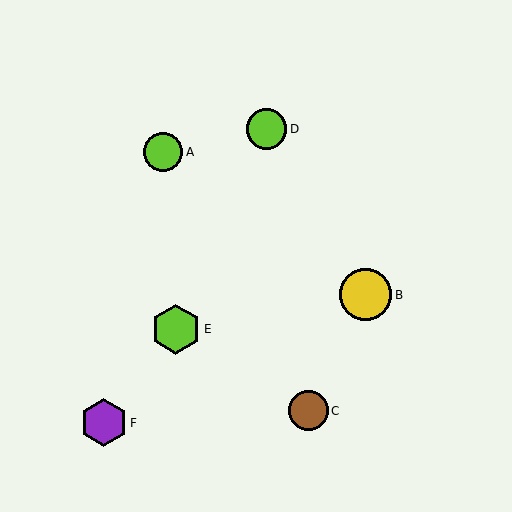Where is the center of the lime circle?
The center of the lime circle is at (267, 129).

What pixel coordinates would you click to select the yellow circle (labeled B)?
Click at (366, 295) to select the yellow circle B.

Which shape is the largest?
The yellow circle (labeled B) is the largest.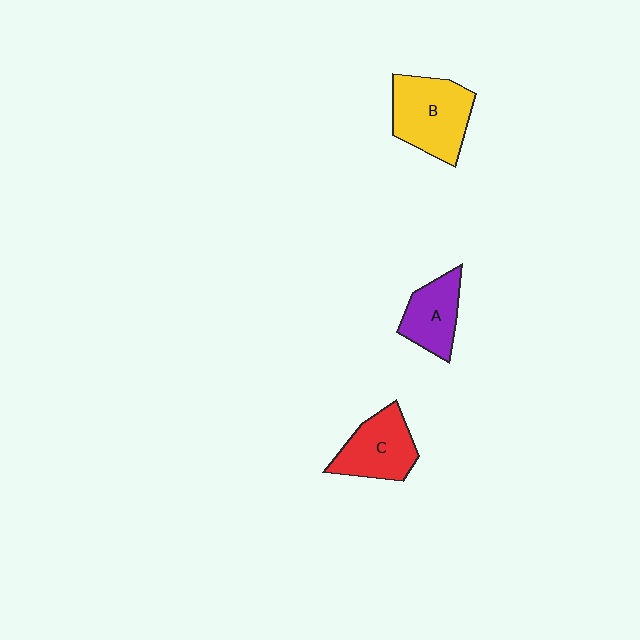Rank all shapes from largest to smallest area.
From largest to smallest: B (yellow), C (red), A (purple).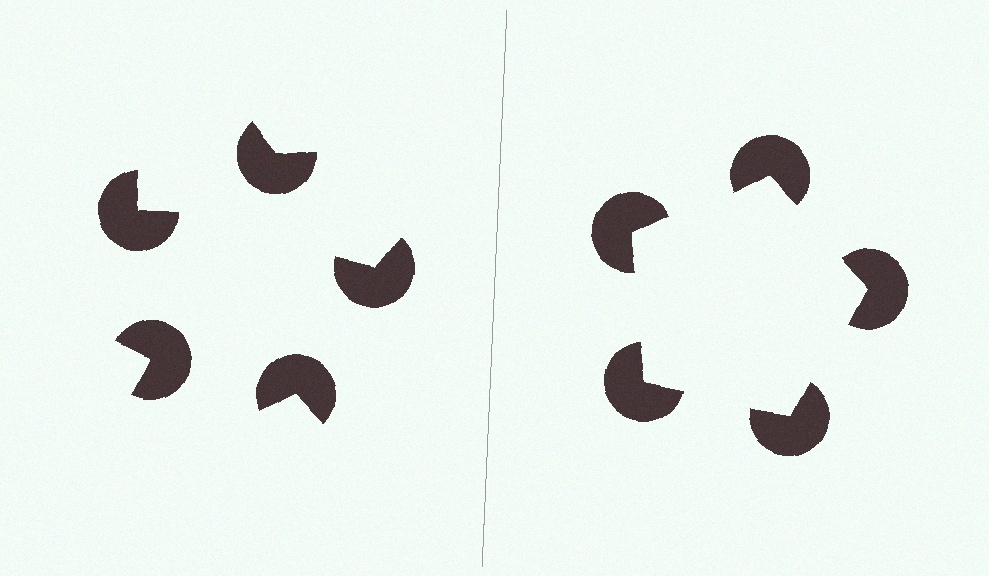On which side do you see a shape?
An illusory pentagon appears on the right side. On the left side the wedge cuts are rotated, so no coherent shape forms.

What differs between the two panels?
The pac-man discs are positioned identically on both sides; only the wedge orientations differ. On the right they align to a pentagon; on the left they are misaligned.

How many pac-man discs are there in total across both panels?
10 — 5 on each side.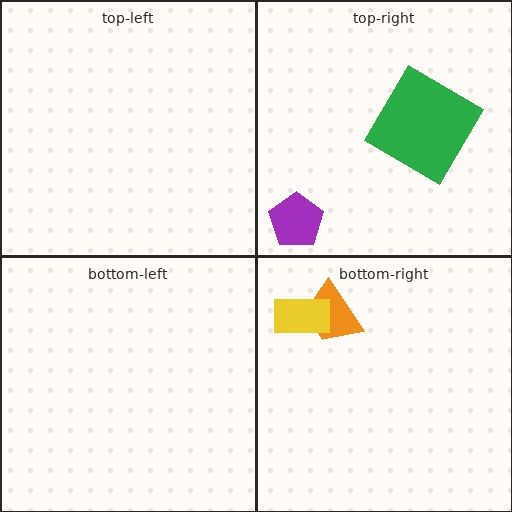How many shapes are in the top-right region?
2.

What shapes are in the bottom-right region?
The orange trapezoid, the yellow rectangle.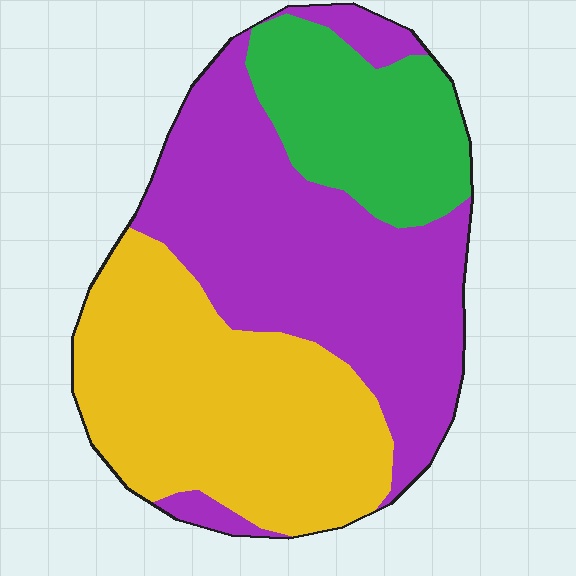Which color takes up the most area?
Purple, at roughly 45%.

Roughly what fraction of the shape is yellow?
Yellow covers 37% of the shape.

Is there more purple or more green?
Purple.